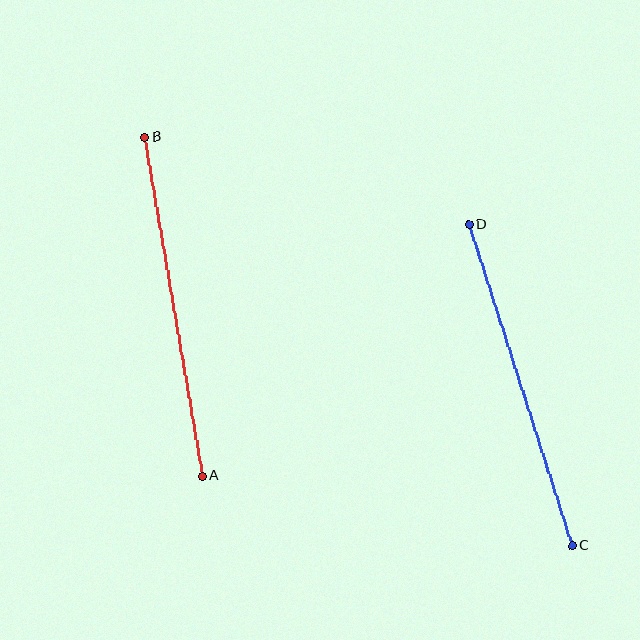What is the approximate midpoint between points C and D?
The midpoint is at approximately (521, 385) pixels.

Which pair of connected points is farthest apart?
Points A and B are farthest apart.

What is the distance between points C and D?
The distance is approximately 337 pixels.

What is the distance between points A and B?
The distance is approximately 343 pixels.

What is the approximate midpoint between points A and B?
The midpoint is at approximately (174, 307) pixels.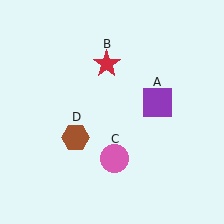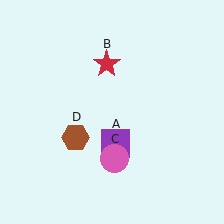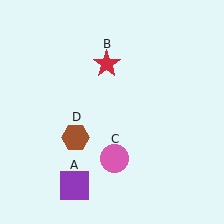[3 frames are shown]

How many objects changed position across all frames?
1 object changed position: purple square (object A).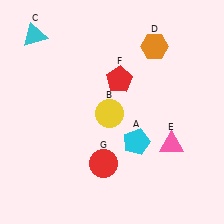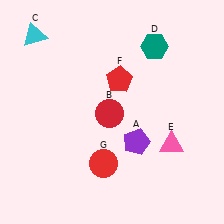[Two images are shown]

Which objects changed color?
A changed from cyan to purple. B changed from yellow to red. D changed from orange to teal.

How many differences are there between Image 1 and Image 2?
There are 3 differences between the two images.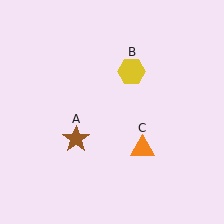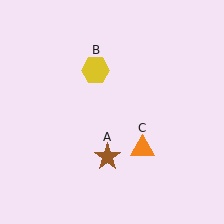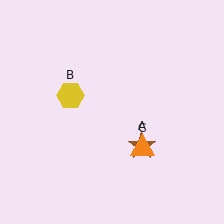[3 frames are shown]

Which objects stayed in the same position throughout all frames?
Orange triangle (object C) remained stationary.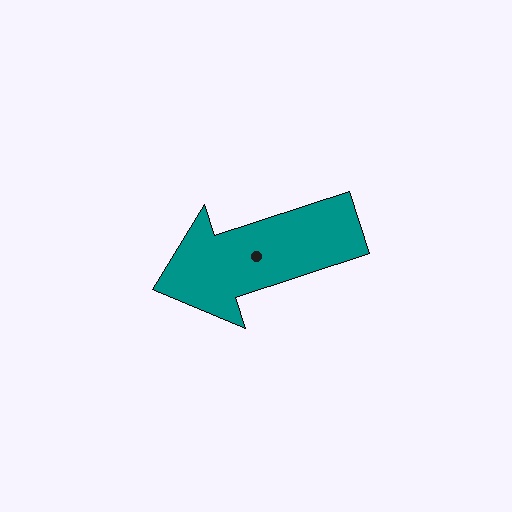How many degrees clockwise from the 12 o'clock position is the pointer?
Approximately 252 degrees.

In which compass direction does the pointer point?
West.